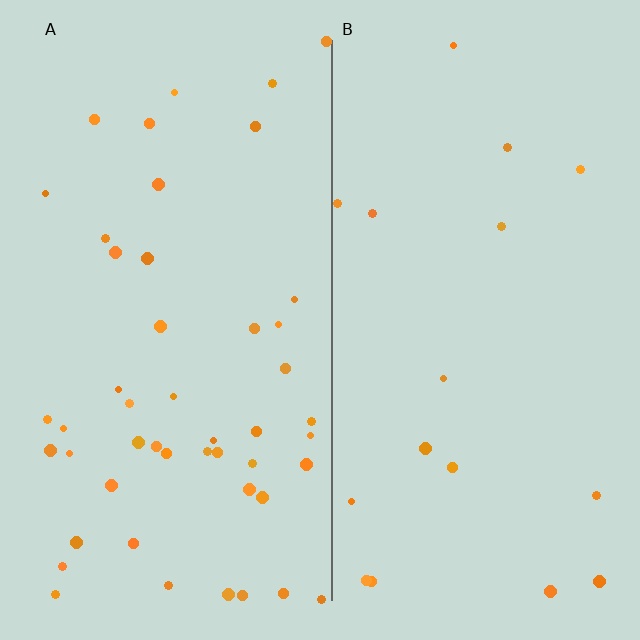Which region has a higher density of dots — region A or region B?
A (the left).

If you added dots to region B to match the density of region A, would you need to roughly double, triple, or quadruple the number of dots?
Approximately triple.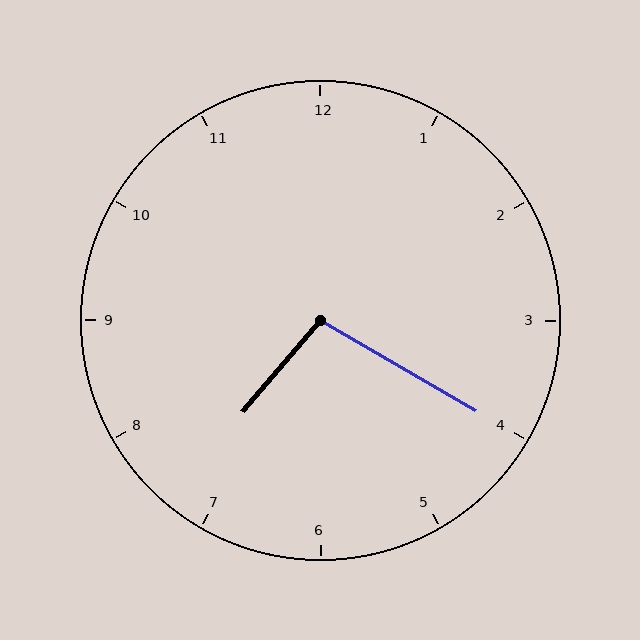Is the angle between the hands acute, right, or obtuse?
It is obtuse.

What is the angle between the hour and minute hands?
Approximately 100 degrees.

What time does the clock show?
7:20.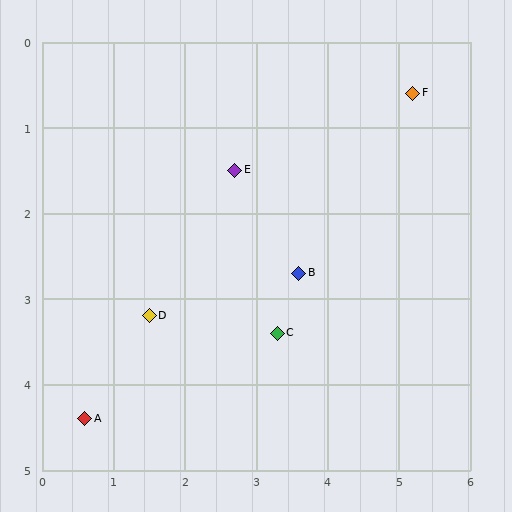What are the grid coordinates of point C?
Point C is at approximately (3.3, 3.4).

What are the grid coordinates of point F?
Point F is at approximately (5.2, 0.6).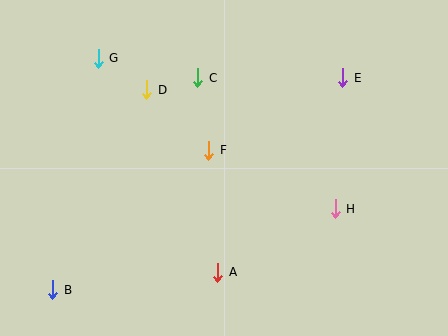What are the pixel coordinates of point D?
Point D is at (147, 90).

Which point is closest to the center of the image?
Point F at (209, 150) is closest to the center.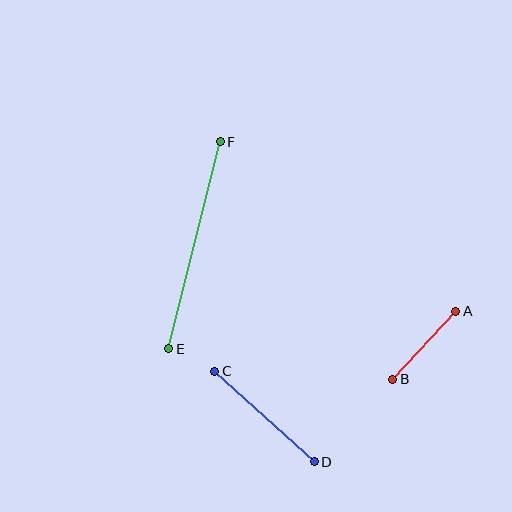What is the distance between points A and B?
The distance is approximately 93 pixels.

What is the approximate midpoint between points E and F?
The midpoint is at approximately (194, 245) pixels.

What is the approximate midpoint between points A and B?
The midpoint is at approximately (424, 345) pixels.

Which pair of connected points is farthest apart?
Points E and F are farthest apart.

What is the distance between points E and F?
The distance is approximately 213 pixels.